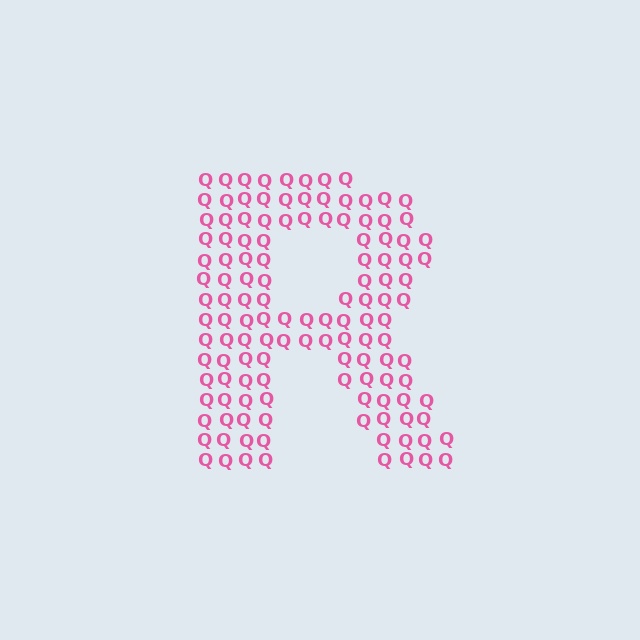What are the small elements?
The small elements are letter Q's.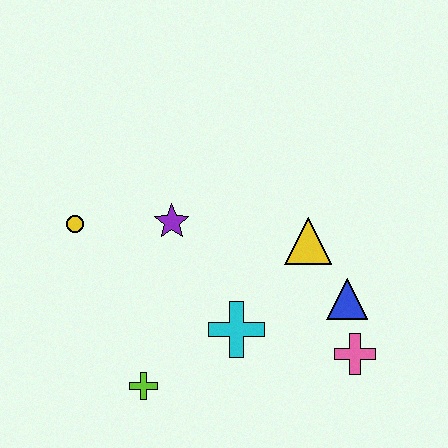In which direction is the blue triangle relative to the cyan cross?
The blue triangle is to the right of the cyan cross.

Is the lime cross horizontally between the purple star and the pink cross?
No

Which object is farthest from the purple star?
The pink cross is farthest from the purple star.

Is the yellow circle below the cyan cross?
No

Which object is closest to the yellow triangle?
The blue triangle is closest to the yellow triangle.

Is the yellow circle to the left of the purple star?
Yes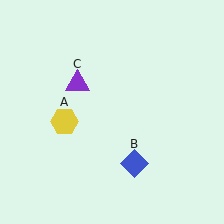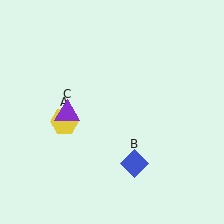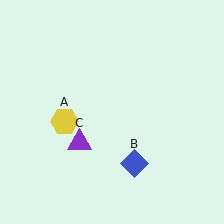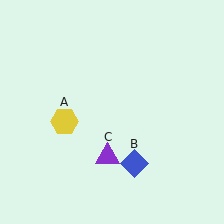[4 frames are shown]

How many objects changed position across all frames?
1 object changed position: purple triangle (object C).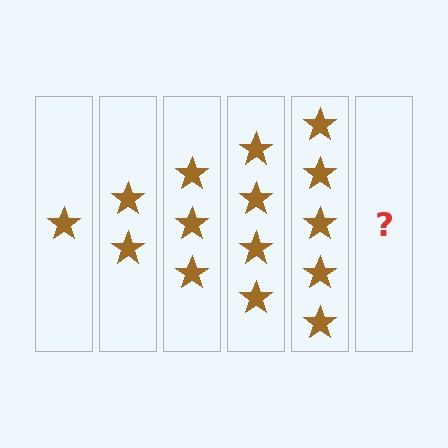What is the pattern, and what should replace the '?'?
The pattern is that each step adds one more star. The '?' should be 6 stars.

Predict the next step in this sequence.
The next step is 6 stars.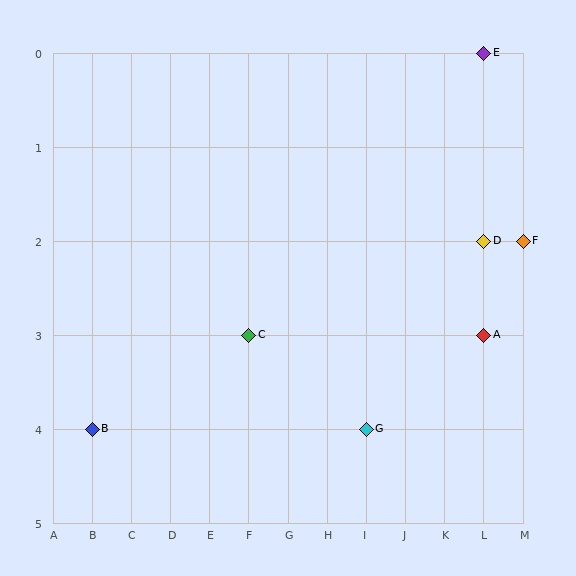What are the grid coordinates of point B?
Point B is at grid coordinates (B, 4).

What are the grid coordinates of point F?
Point F is at grid coordinates (M, 2).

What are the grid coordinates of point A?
Point A is at grid coordinates (L, 3).